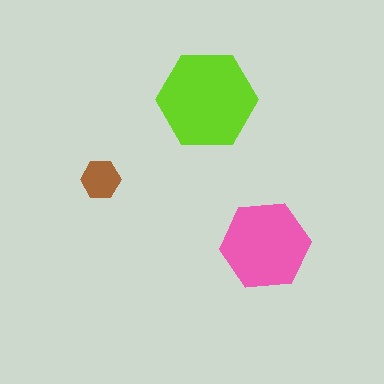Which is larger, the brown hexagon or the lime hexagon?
The lime one.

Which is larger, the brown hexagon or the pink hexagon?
The pink one.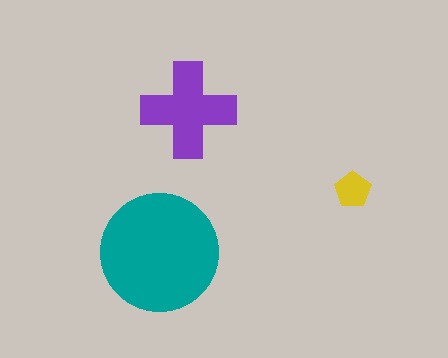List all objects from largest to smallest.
The teal circle, the purple cross, the yellow pentagon.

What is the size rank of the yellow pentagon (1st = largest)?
3rd.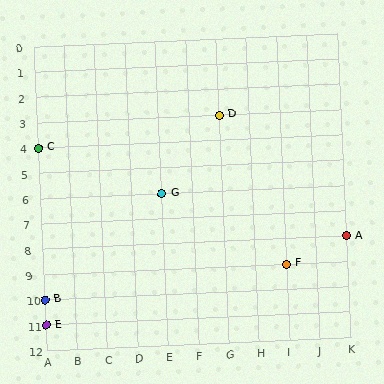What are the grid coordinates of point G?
Point G is at grid coordinates (E, 6).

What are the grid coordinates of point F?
Point F is at grid coordinates (I, 9).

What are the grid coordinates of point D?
Point D is at grid coordinates (G, 3).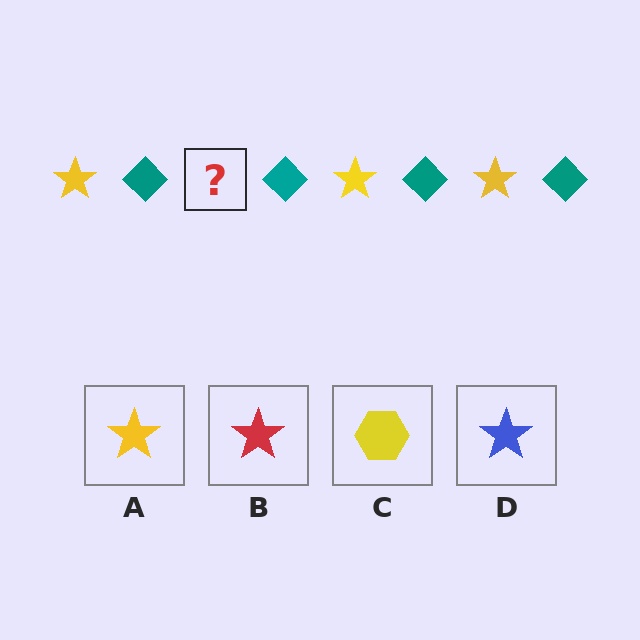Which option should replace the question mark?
Option A.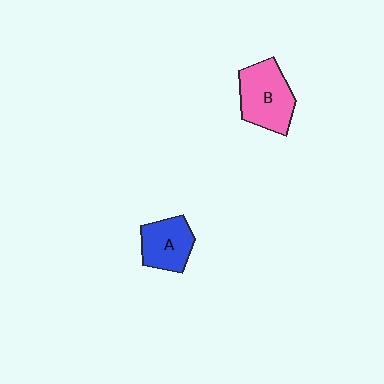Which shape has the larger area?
Shape B (pink).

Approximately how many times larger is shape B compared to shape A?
Approximately 1.3 times.